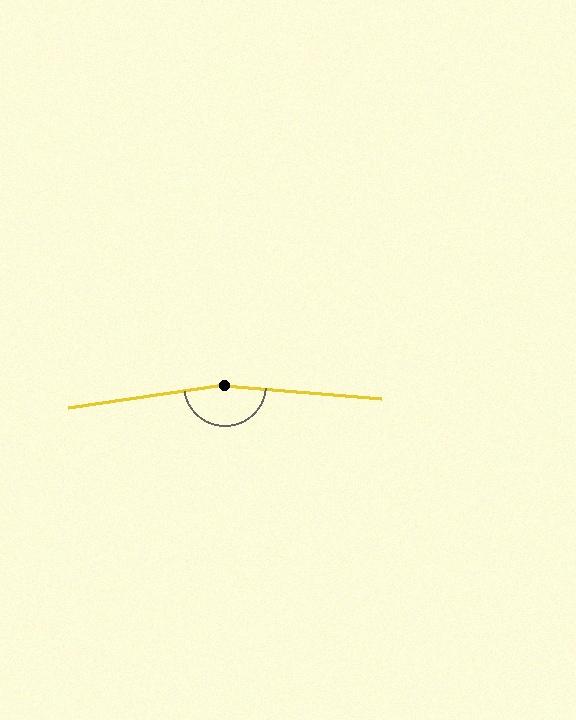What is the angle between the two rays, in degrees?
Approximately 167 degrees.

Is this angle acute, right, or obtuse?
It is obtuse.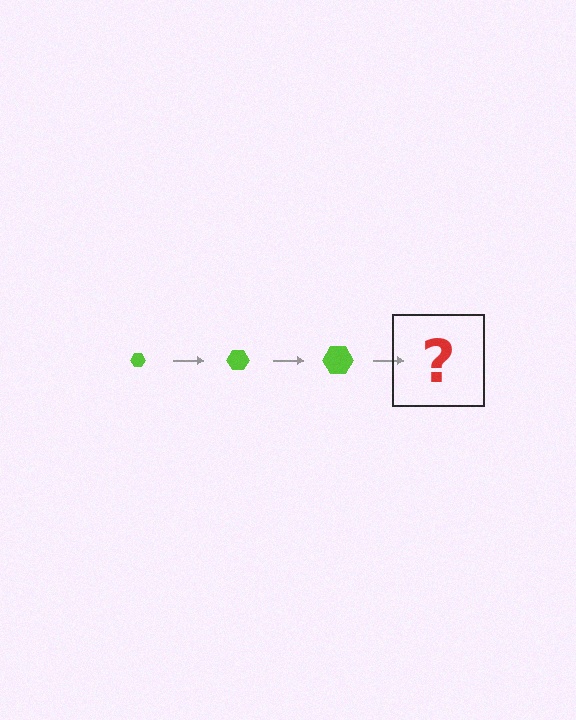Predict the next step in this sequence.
The next step is a lime hexagon, larger than the previous one.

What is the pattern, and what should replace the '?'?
The pattern is that the hexagon gets progressively larger each step. The '?' should be a lime hexagon, larger than the previous one.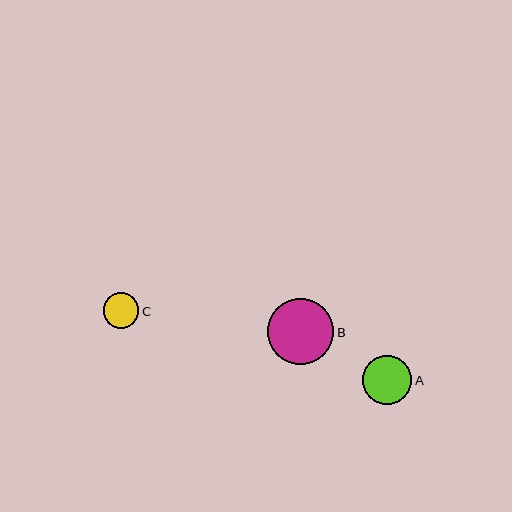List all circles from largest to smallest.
From largest to smallest: B, A, C.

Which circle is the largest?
Circle B is the largest with a size of approximately 66 pixels.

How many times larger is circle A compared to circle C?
Circle A is approximately 1.4 times the size of circle C.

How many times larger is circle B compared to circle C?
Circle B is approximately 1.9 times the size of circle C.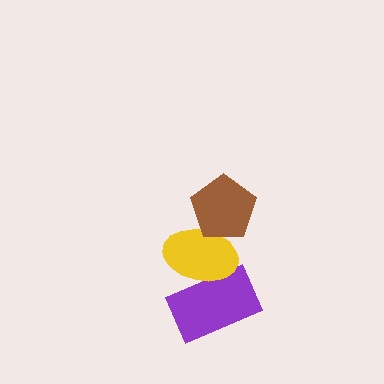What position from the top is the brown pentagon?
The brown pentagon is 1st from the top.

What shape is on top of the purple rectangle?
The yellow ellipse is on top of the purple rectangle.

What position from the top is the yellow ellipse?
The yellow ellipse is 2nd from the top.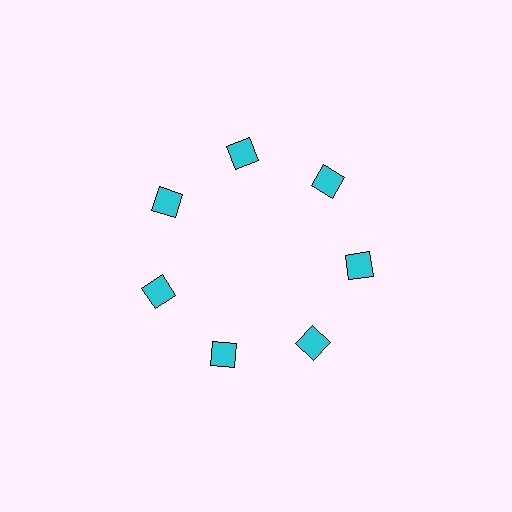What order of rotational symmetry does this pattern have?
This pattern has 7-fold rotational symmetry.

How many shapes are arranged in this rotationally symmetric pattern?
There are 7 shapes, arranged in 7 groups of 1.